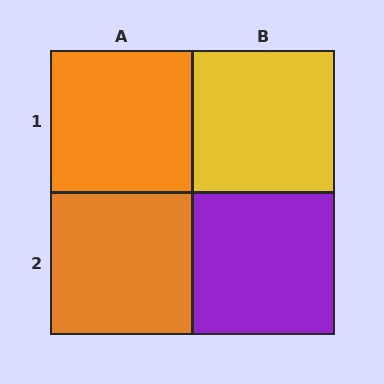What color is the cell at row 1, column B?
Yellow.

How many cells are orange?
2 cells are orange.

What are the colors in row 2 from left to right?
Orange, purple.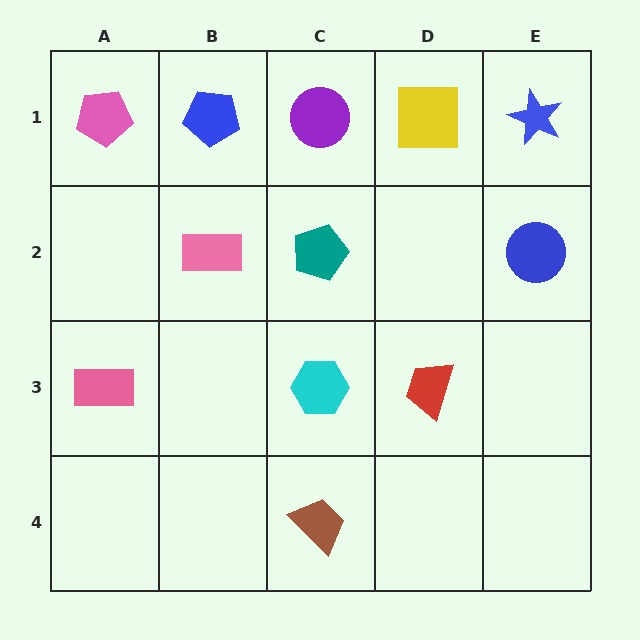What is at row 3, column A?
A pink rectangle.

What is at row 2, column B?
A pink rectangle.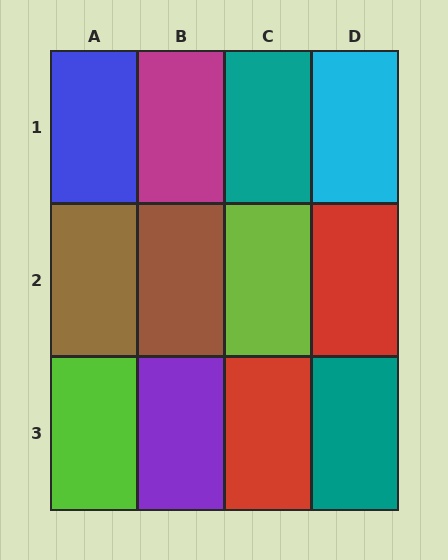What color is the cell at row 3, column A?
Lime.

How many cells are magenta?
1 cell is magenta.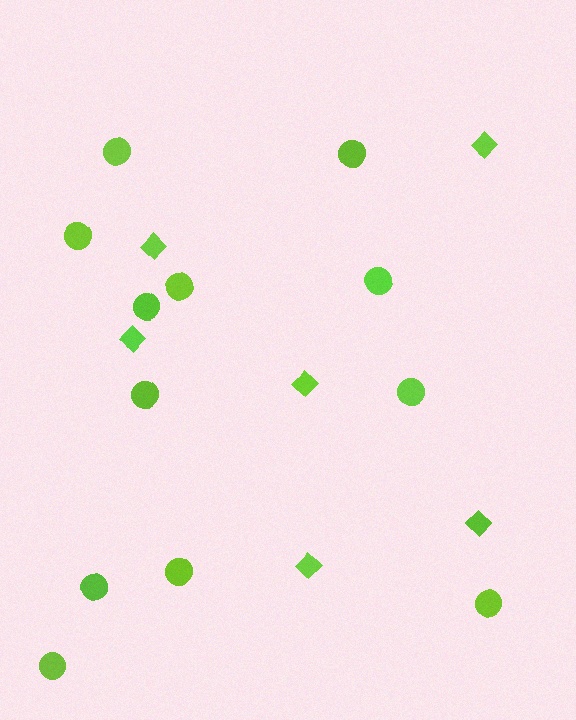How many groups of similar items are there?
There are 2 groups: one group of diamonds (6) and one group of circles (12).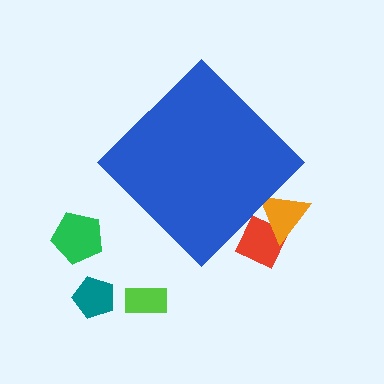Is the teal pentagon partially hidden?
No, the teal pentagon is fully visible.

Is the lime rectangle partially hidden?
No, the lime rectangle is fully visible.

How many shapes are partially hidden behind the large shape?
2 shapes are partially hidden.